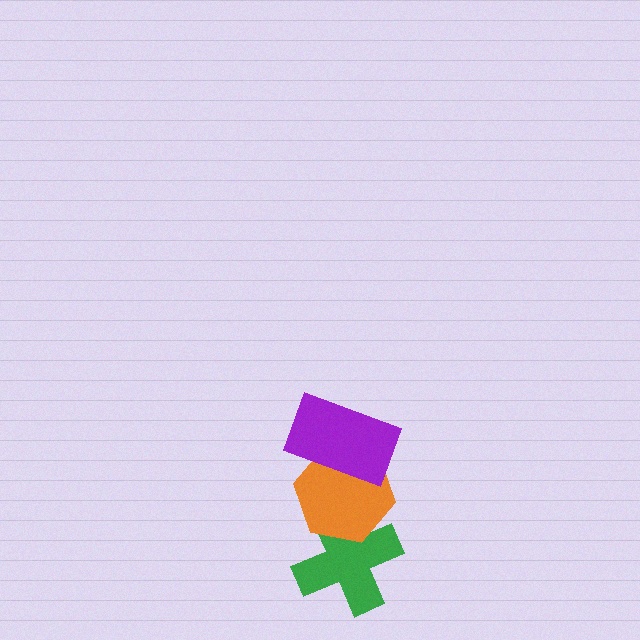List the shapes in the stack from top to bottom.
From top to bottom: the purple rectangle, the orange hexagon, the green cross.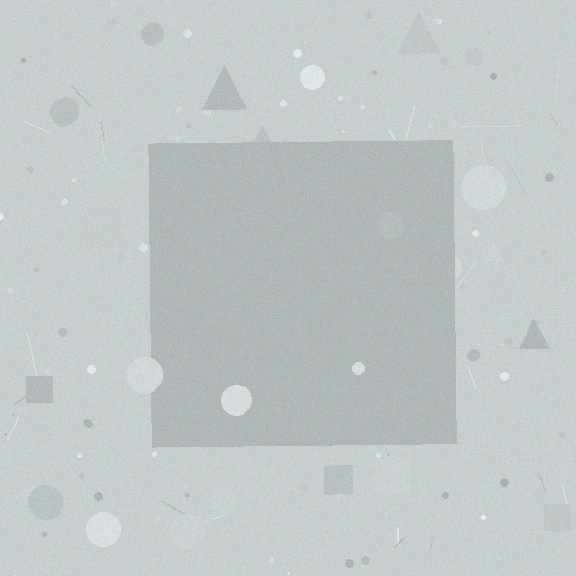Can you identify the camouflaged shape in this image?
The camouflaged shape is a square.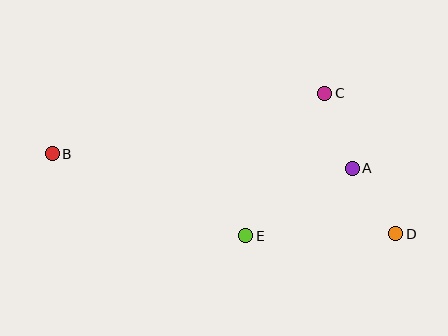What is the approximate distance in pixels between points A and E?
The distance between A and E is approximately 126 pixels.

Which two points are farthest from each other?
Points B and D are farthest from each other.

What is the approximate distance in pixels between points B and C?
The distance between B and C is approximately 279 pixels.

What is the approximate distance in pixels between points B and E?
The distance between B and E is approximately 210 pixels.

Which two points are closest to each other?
Points A and D are closest to each other.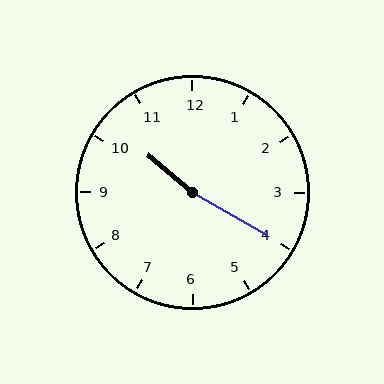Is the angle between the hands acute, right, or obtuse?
It is obtuse.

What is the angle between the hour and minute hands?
Approximately 170 degrees.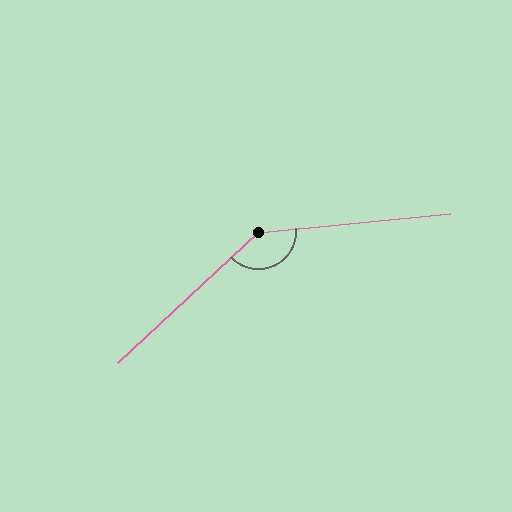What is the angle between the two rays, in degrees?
Approximately 142 degrees.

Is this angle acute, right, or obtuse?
It is obtuse.